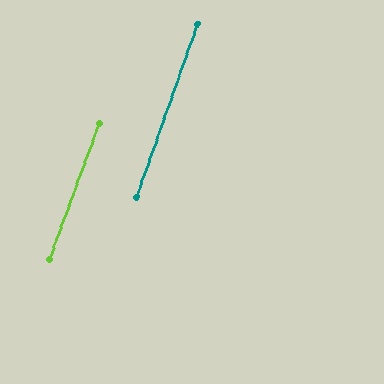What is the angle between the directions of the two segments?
Approximately 1 degree.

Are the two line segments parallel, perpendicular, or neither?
Parallel — their directions differ by only 0.6°.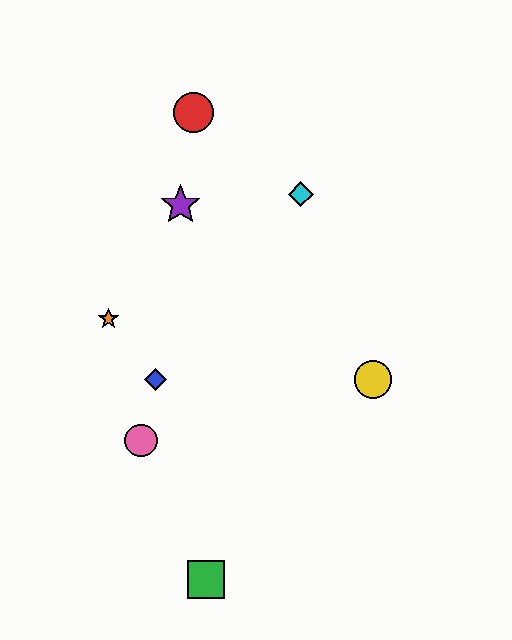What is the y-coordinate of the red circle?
The red circle is at y≈113.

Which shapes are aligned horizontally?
The blue diamond, the yellow circle are aligned horizontally.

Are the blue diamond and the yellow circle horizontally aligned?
Yes, both are at y≈379.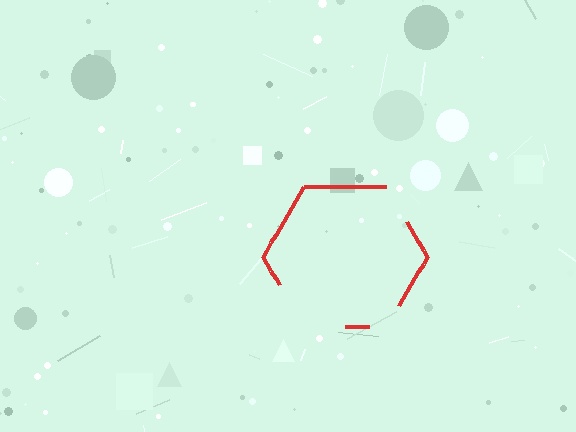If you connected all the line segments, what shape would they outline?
They would outline a hexagon.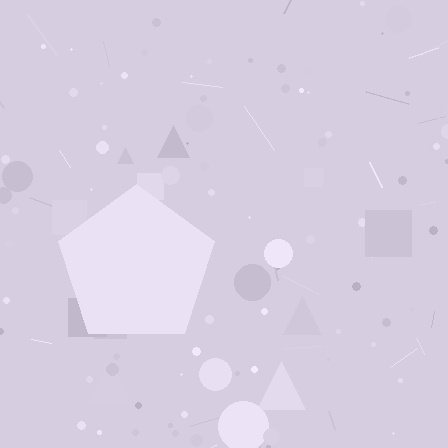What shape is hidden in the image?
A pentagon is hidden in the image.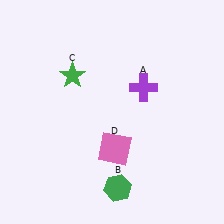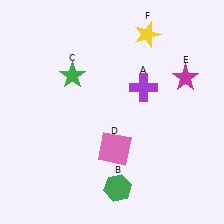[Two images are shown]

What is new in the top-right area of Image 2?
A yellow star (F) was added in the top-right area of Image 2.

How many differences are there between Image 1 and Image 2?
There are 2 differences between the two images.